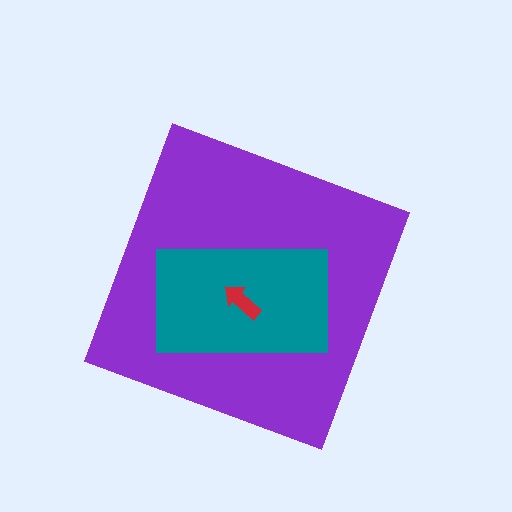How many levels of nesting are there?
3.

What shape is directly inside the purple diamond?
The teal rectangle.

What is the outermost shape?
The purple diamond.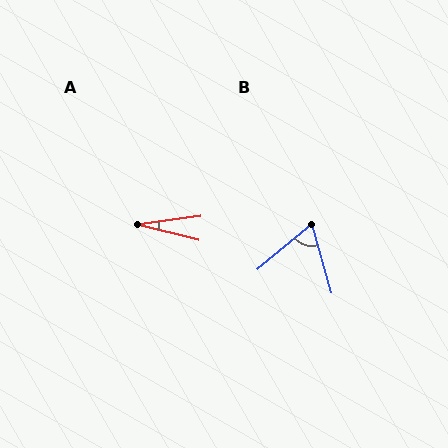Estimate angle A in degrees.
Approximately 21 degrees.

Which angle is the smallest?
A, at approximately 21 degrees.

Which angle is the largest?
B, at approximately 66 degrees.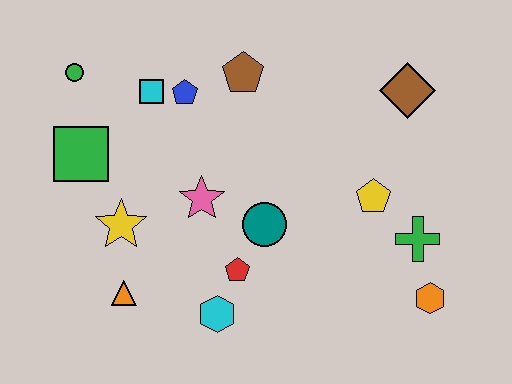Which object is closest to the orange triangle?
The yellow star is closest to the orange triangle.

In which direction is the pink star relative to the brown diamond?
The pink star is to the left of the brown diamond.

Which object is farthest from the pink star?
The orange hexagon is farthest from the pink star.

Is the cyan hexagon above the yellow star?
No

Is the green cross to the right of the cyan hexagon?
Yes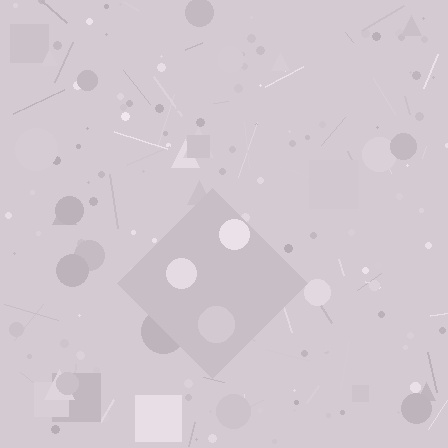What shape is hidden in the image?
A diamond is hidden in the image.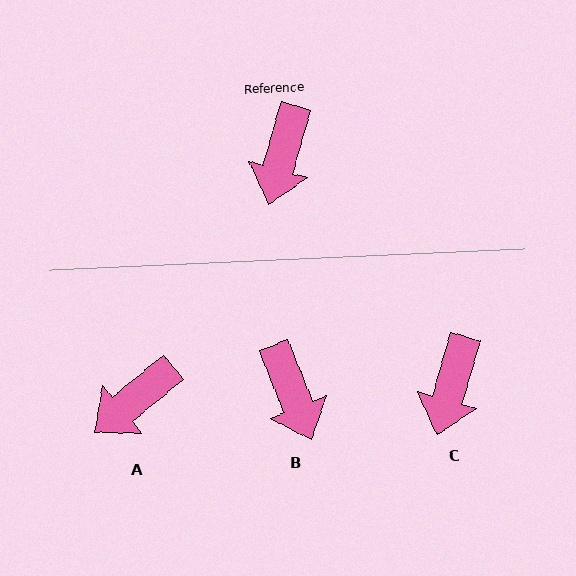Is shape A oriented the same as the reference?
No, it is off by about 34 degrees.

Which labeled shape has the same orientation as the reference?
C.